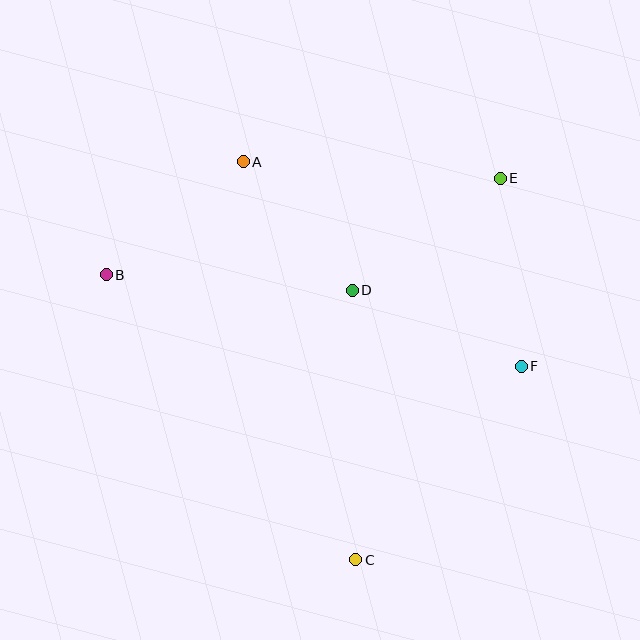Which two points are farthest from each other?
Points B and F are farthest from each other.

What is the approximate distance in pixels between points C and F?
The distance between C and F is approximately 255 pixels.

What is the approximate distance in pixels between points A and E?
The distance between A and E is approximately 257 pixels.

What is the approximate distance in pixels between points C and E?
The distance between C and E is approximately 408 pixels.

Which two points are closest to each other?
Points A and D are closest to each other.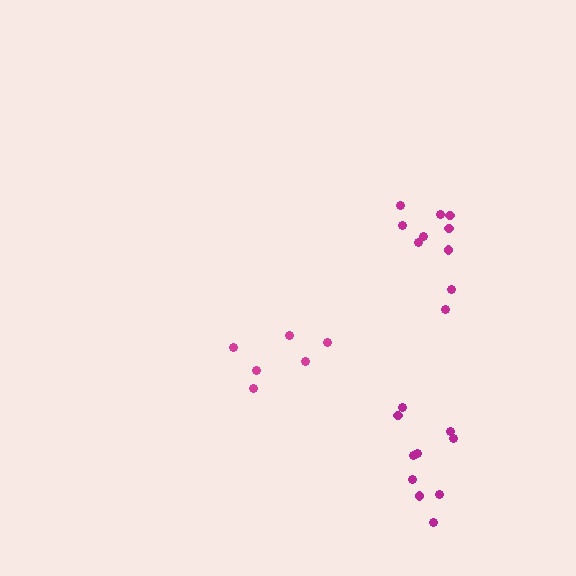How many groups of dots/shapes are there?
There are 3 groups.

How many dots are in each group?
Group 1: 6 dots, Group 2: 10 dots, Group 3: 10 dots (26 total).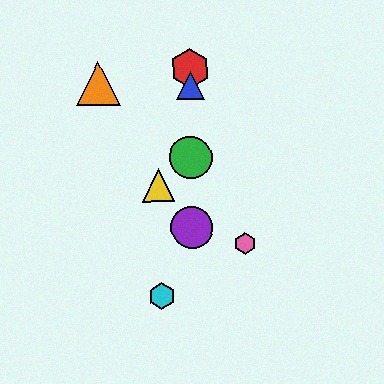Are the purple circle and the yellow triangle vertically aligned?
No, the purple circle is at x≈192 and the yellow triangle is at x≈158.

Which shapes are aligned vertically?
The red hexagon, the blue triangle, the green circle, the purple circle are aligned vertically.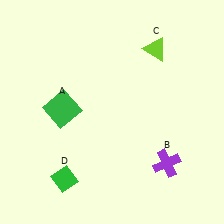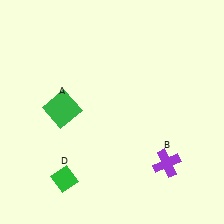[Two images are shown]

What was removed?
The lime triangle (C) was removed in Image 2.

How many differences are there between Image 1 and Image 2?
There is 1 difference between the two images.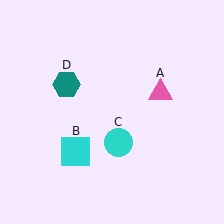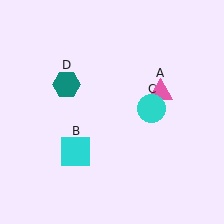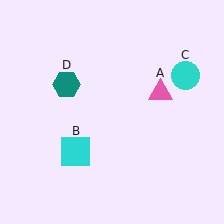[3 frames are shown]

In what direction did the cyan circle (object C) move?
The cyan circle (object C) moved up and to the right.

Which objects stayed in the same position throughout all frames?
Pink triangle (object A) and cyan square (object B) and teal hexagon (object D) remained stationary.